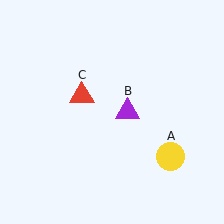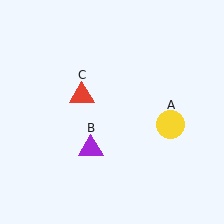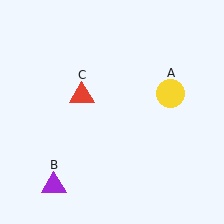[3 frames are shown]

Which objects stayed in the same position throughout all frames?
Red triangle (object C) remained stationary.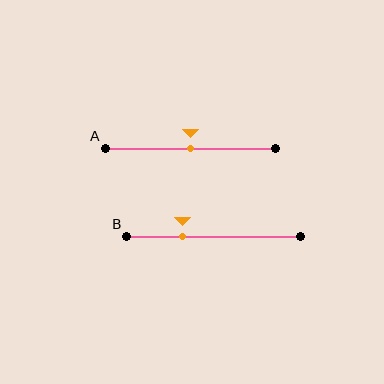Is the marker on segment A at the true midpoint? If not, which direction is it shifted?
Yes, the marker on segment A is at the true midpoint.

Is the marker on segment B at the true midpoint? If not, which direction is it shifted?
No, the marker on segment B is shifted to the left by about 18% of the segment length.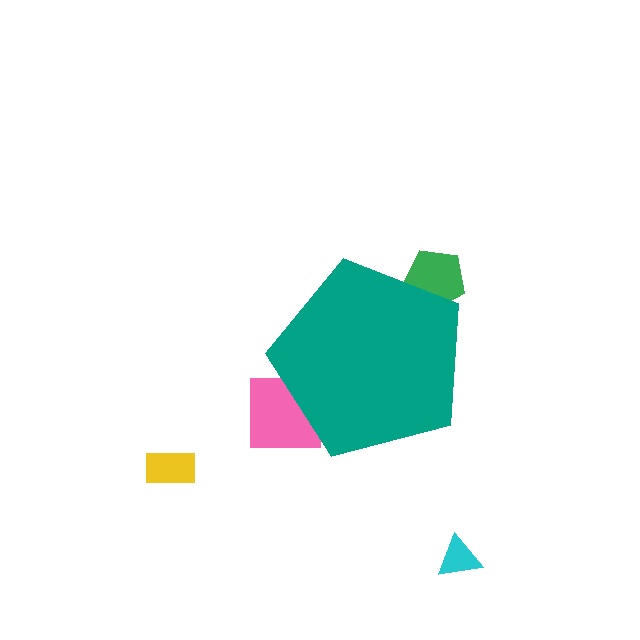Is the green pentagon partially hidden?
Yes, the green pentagon is partially hidden behind the teal pentagon.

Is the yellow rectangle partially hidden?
No, the yellow rectangle is fully visible.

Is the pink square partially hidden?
Yes, the pink square is partially hidden behind the teal pentagon.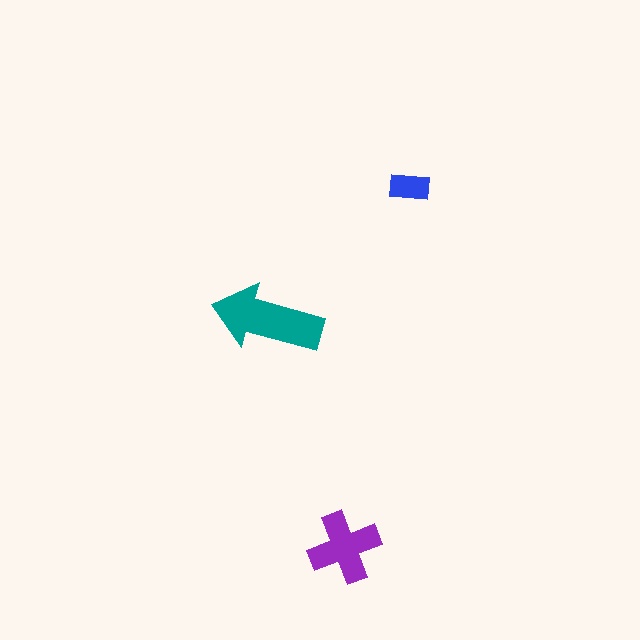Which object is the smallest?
The blue rectangle.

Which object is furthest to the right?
The blue rectangle is rightmost.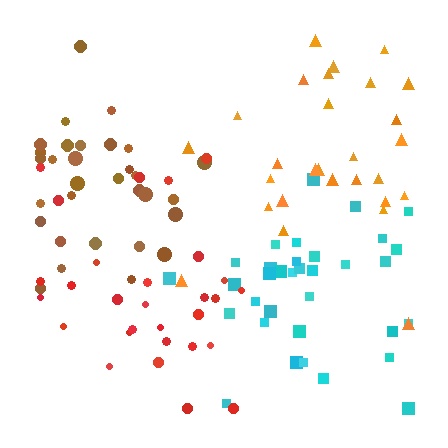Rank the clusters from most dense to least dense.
orange, brown, cyan, red.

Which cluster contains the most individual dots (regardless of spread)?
Cyan (34).